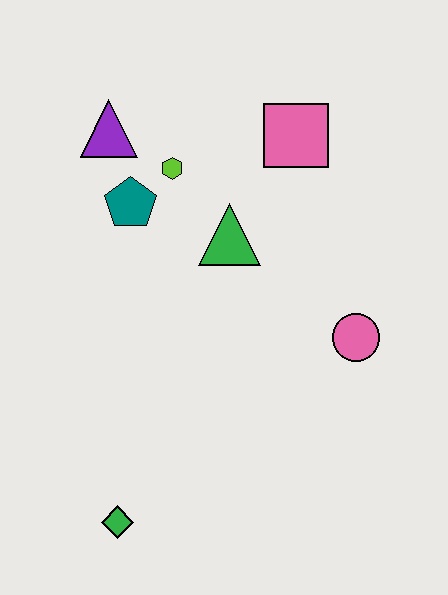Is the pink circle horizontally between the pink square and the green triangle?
No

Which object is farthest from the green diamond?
The pink square is farthest from the green diamond.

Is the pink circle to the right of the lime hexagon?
Yes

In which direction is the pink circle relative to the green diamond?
The pink circle is to the right of the green diamond.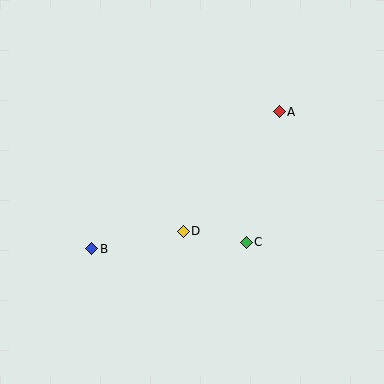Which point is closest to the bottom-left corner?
Point B is closest to the bottom-left corner.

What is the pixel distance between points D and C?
The distance between D and C is 64 pixels.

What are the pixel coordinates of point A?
Point A is at (279, 112).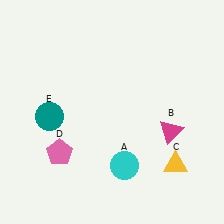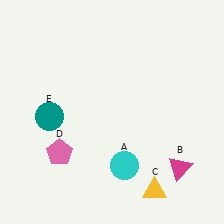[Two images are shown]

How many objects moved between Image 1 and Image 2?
2 objects moved between the two images.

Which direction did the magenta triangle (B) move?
The magenta triangle (B) moved down.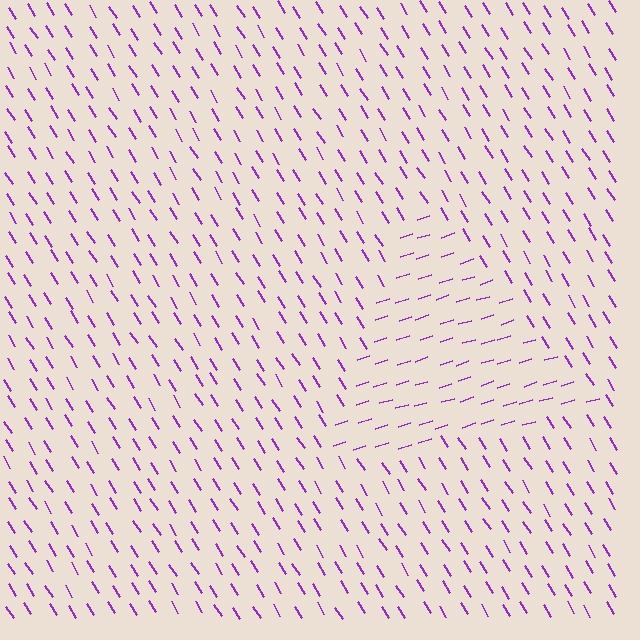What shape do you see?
I see a triangle.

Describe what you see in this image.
The image is filled with small purple line segments. A triangle region in the image has lines oriented differently from the surrounding lines, creating a visible texture boundary.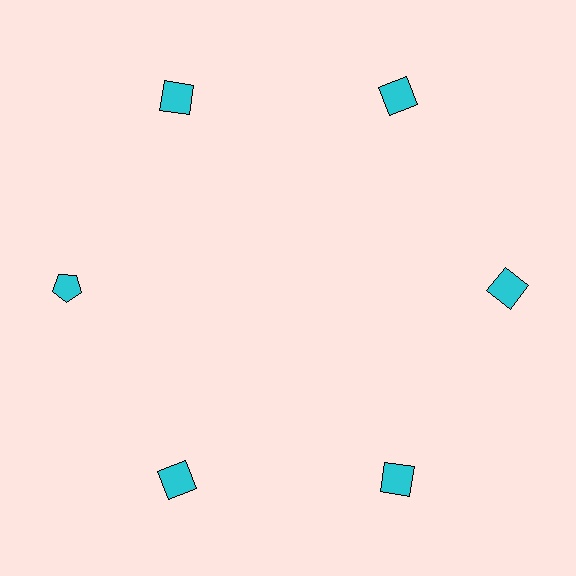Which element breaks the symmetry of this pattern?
The cyan pentagon at roughly the 9 o'clock position breaks the symmetry. All other shapes are cyan squares.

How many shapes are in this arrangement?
There are 6 shapes arranged in a ring pattern.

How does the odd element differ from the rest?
It has a different shape: pentagon instead of square.